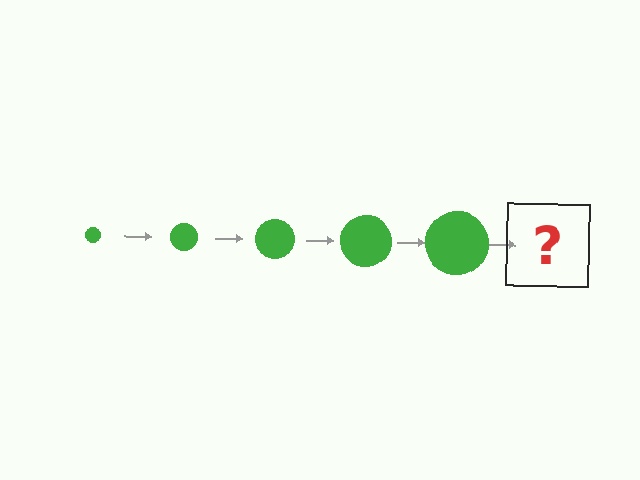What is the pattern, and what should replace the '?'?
The pattern is that the circle gets progressively larger each step. The '?' should be a green circle, larger than the previous one.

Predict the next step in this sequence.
The next step is a green circle, larger than the previous one.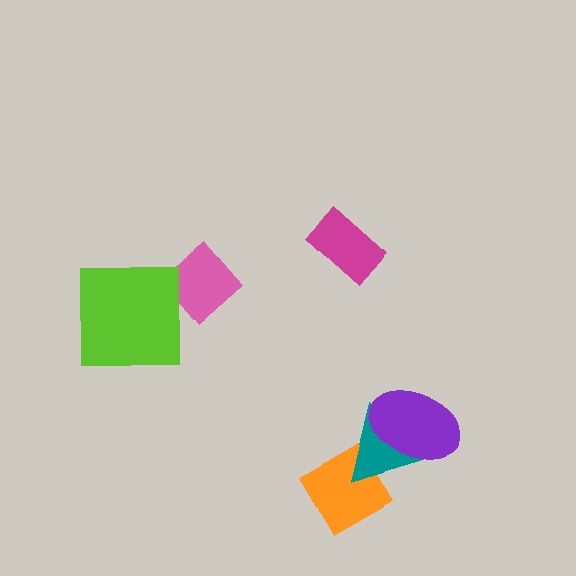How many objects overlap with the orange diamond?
1 object overlaps with the orange diamond.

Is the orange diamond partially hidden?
Yes, it is partially covered by another shape.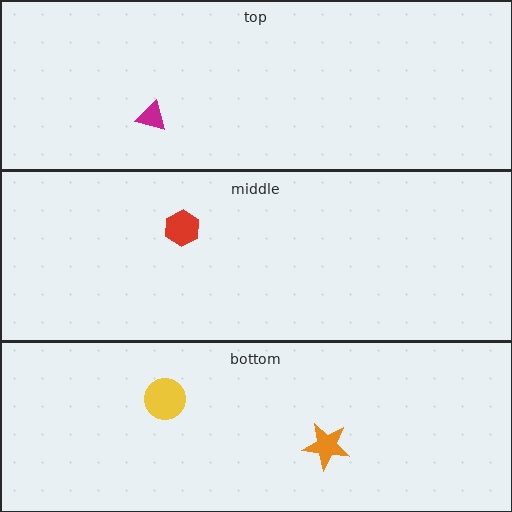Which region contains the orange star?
The bottom region.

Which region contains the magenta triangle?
The top region.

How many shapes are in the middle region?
1.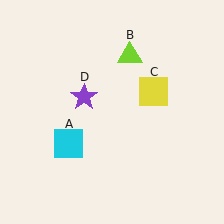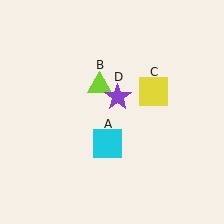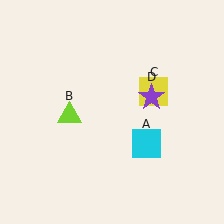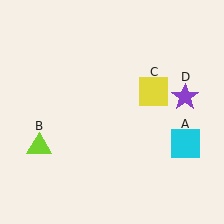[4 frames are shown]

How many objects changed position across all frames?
3 objects changed position: cyan square (object A), lime triangle (object B), purple star (object D).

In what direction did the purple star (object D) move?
The purple star (object D) moved right.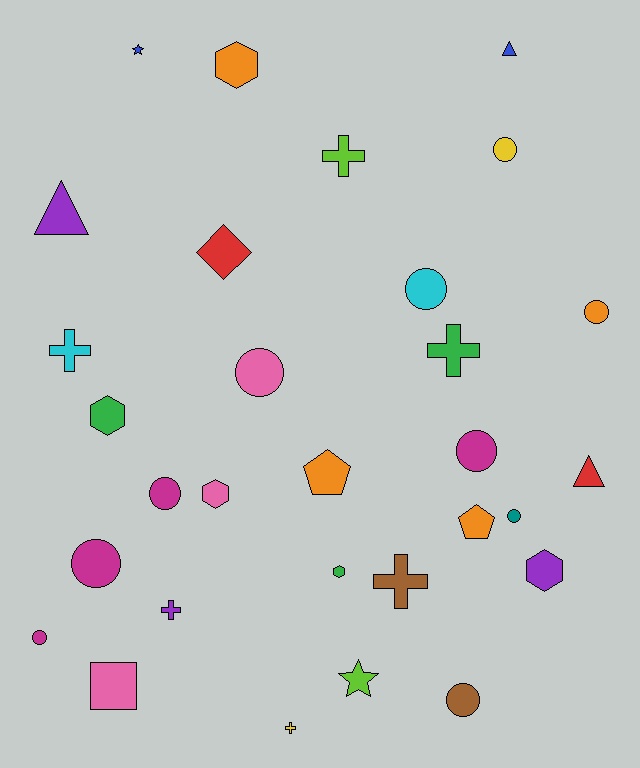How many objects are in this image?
There are 30 objects.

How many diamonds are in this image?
There is 1 diamond.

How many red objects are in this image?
There are 2 red objects.